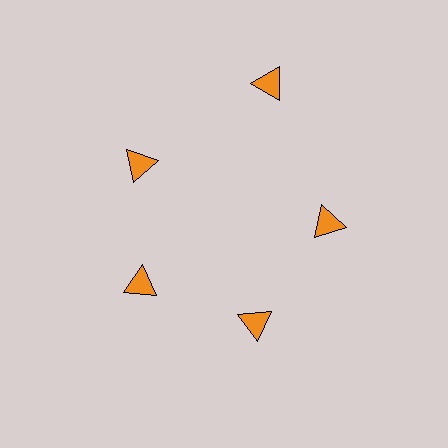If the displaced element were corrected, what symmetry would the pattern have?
It would have 5-fold rotational symmetry — the pattern would map onto itself every 72 degrees.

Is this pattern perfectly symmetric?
No. The 5 orange triangles are arranged in a ring, but one element near the 1 o'clock position is pushed outward from the center, breaking the 5-fold rotational symmetry.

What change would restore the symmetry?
The symmetry would be restored by moving it inward, back onto the ring so that all 5 triangles sit at equal angles and equal distance from the center.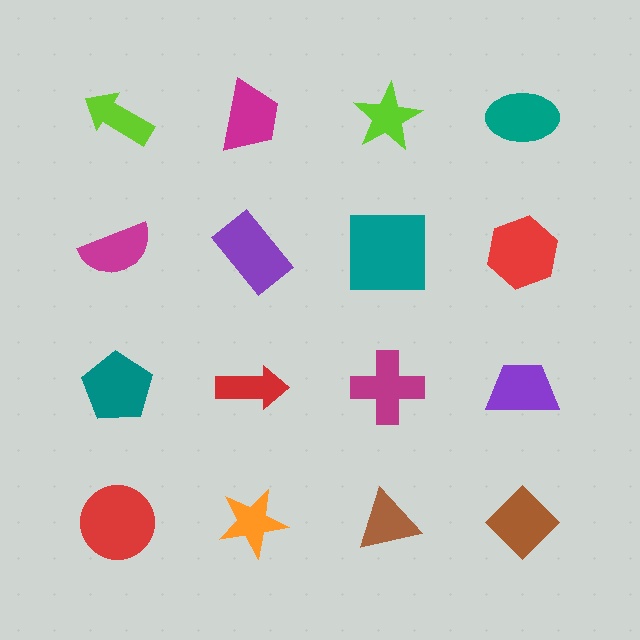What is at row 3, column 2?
A red arrow.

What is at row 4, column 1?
A red circle.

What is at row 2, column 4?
A red hexagon.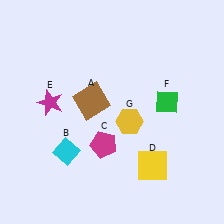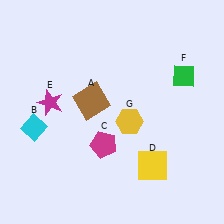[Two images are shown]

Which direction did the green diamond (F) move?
The green diamond (F) moved up.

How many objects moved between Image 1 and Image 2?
2 objects moved between the two images.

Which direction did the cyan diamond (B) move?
The cyan diamond (B) moved left.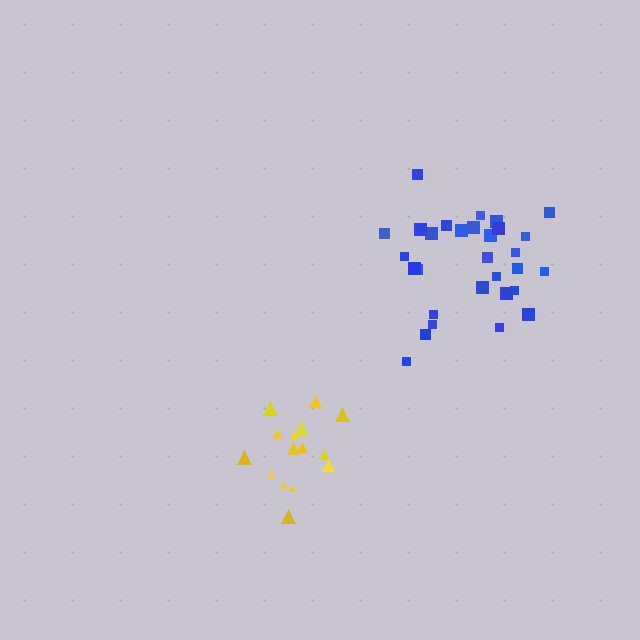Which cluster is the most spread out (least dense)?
Blue.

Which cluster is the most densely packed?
Yellow.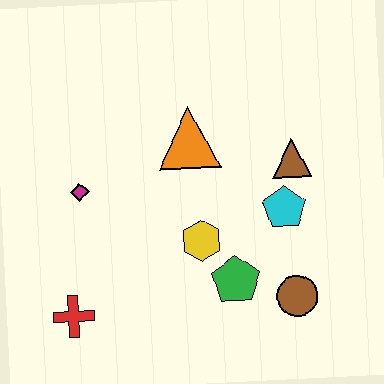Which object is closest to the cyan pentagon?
The brown triangle is closest to the cyan pentagon.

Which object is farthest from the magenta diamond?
The brown circle is farthest from the magenta diamond.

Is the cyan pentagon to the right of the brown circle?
No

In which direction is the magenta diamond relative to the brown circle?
The magenta diamond is to the left of the brown circle.